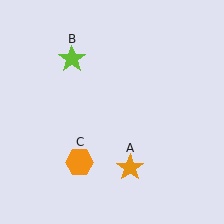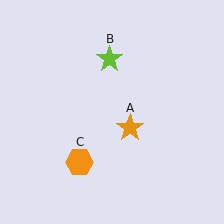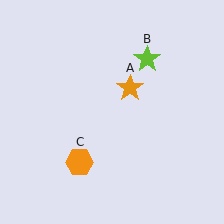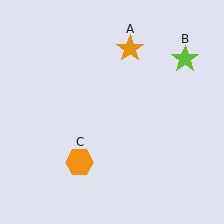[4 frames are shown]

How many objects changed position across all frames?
2 objects changed position: orange star (object A), lime star (object B).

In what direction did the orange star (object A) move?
The orange star (object A) moved up.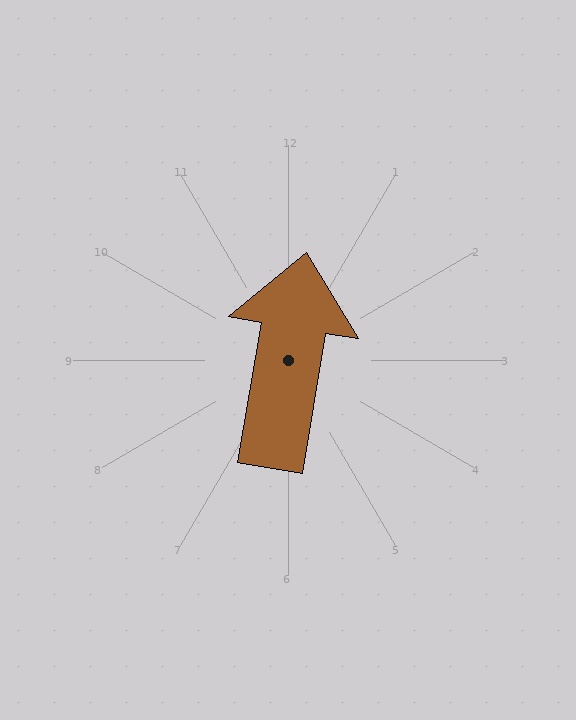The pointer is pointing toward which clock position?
Roughly 12 o'clock.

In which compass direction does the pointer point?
North.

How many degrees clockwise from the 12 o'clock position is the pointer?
Approximately 9 degrees.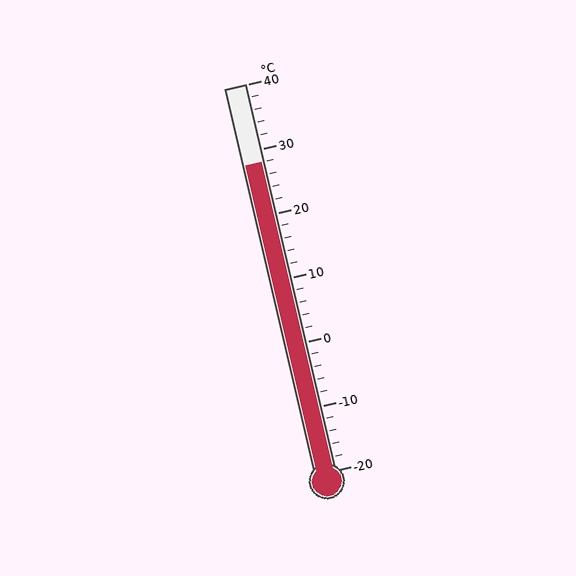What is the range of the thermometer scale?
The thermometer scale ranges from -20°C to 40°C.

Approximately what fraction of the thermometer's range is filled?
The thermometer is filled to approximately 80% of its range.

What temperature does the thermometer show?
The thermometer shows approximately 28°C.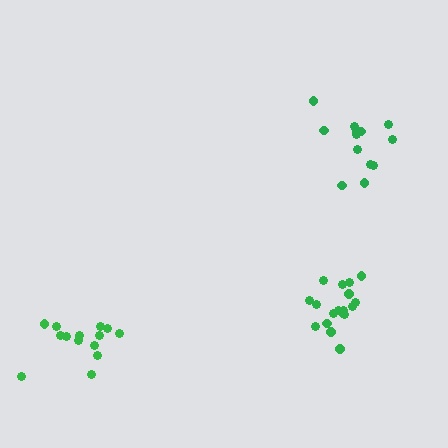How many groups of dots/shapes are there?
There are 3 groups.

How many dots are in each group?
Group 1: 14 dots, Group 2: 13 dots, Group 3: 18 dots (45 total).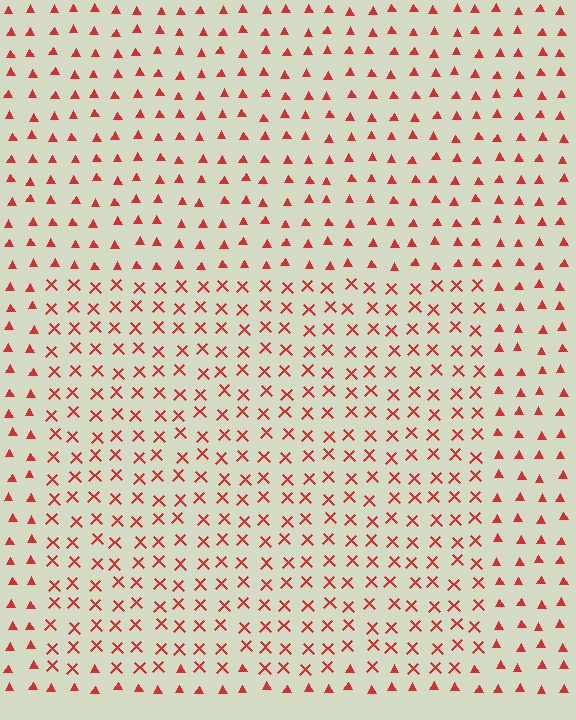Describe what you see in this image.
The image is filled with small red elements arranged in a uniform grid. A rectangle-shaped region contains X marks, while the surrounding area contains triangles. The boundary is defined purely by the change in element shape.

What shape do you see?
I see a rectangle.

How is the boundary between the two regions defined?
The boundary is defined by a change in element shape: X marks inside vs. triangles outside. All elements share the same color and spacing.